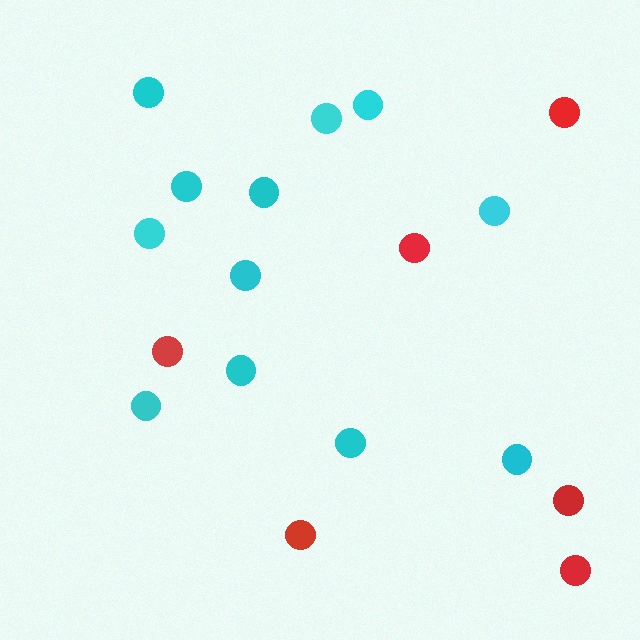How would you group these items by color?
There are 2 groups: one group of cyan circles (12) and one group of red circles (6).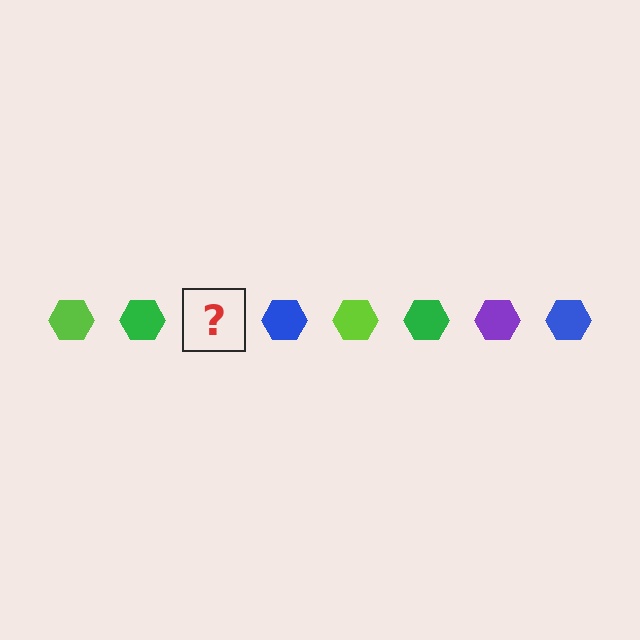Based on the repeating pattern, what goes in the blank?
The blank should be a purple hexagon.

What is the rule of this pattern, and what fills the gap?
The rule is that the pattern cycles through lime, green, purple, blue hexagons. The gap should be filled with a purple hexagon.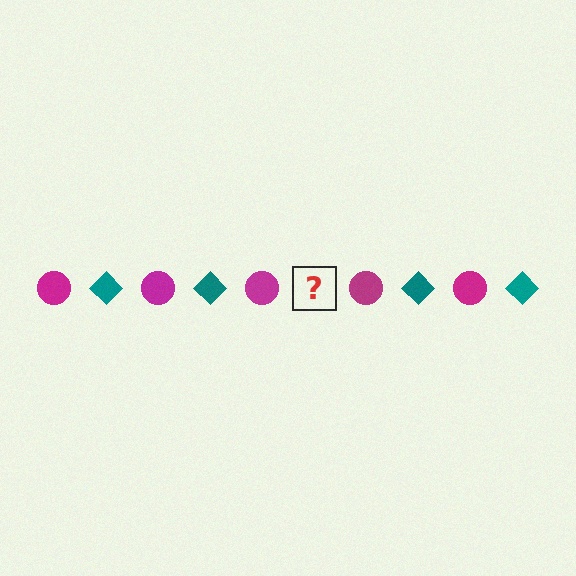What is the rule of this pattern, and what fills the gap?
The rule is that the pattern alternates between magenta circle and teal diamond. The gap should be filled with a teal diamond.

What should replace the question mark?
The question mark should be replaced with a teal diamond.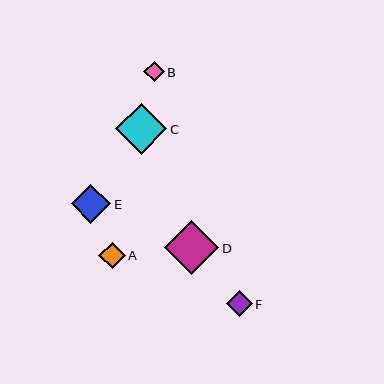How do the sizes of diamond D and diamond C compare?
Diamond D and diamond C are approximately the same size.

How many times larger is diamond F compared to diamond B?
Diamond F is approximately 1.3 times the size of diamond B.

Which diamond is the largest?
Diamond D is the largest with a size of approximately 54 pixels.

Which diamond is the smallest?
Diamond B is the smallest with a size of approximately 21 pixels.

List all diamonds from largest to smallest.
From largest to smallest: D, C, E, A, F, B.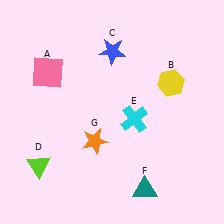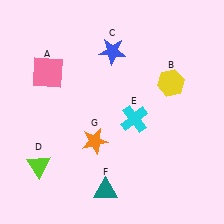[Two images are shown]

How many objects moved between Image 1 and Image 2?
1 object moved between the two images.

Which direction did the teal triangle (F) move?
The teal triangle (F) moved left.